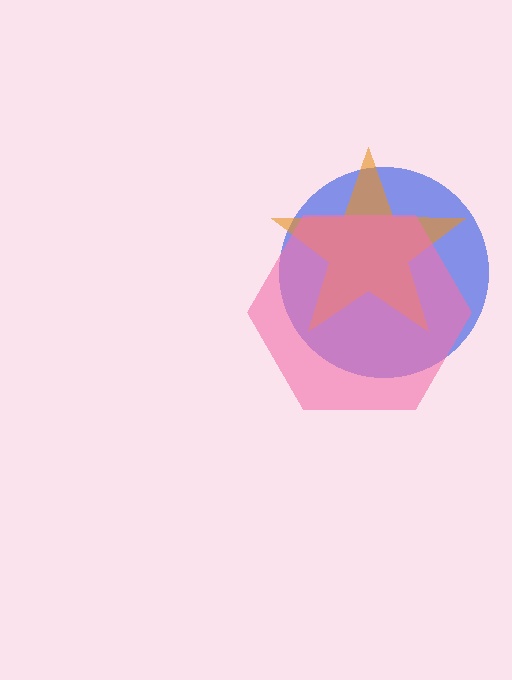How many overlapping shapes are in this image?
There are 3 overlapping shapes in the image.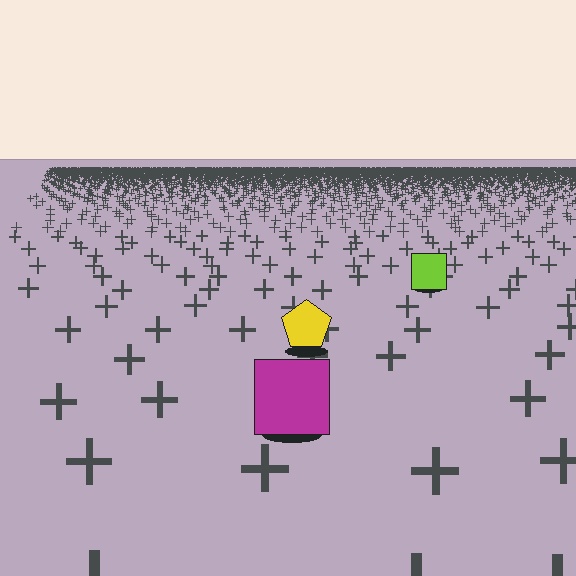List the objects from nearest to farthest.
From nearest to farthest: the magenta square, the yellow pentagon, the lime square.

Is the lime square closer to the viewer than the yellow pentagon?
No. The yellow pentagon is closer — you can tell from the texture gradient: the ground texture is coarser near it.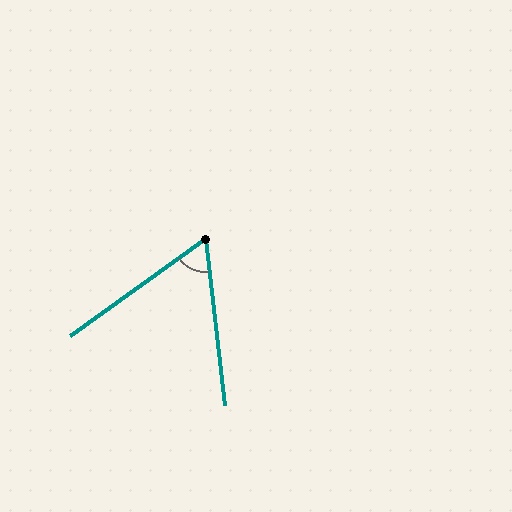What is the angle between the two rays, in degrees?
Approximately 61 degrees.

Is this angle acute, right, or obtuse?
It is acute.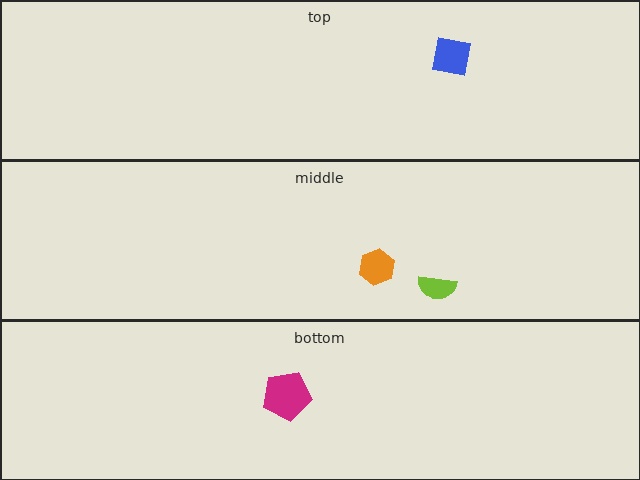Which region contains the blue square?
The top region.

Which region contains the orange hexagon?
The middle region.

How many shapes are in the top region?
1.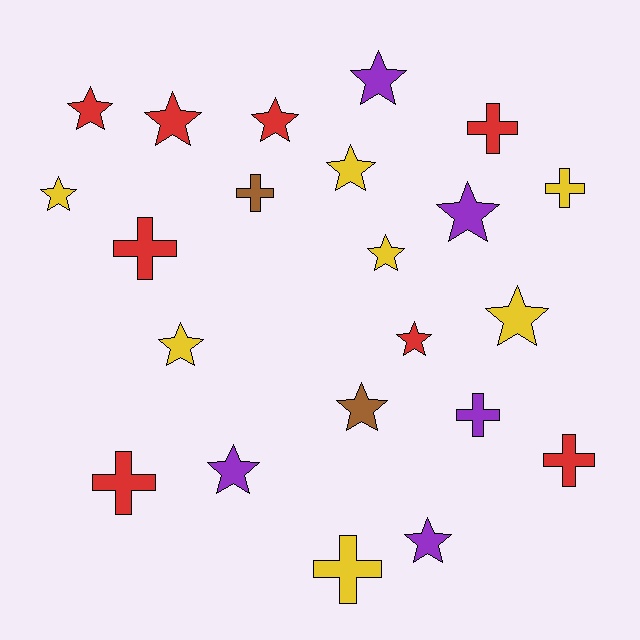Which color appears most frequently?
Red, with 8 objects.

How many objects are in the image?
There are 22 objects.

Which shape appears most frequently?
Star, with 14 objects.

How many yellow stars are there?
There are 5 yellow stars.